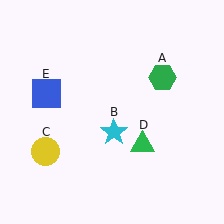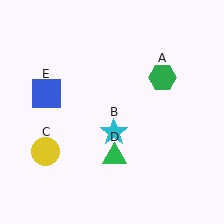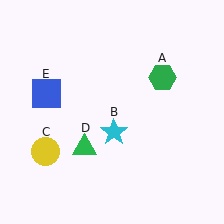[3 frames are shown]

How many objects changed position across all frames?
1 object changed position: green triangle (object D).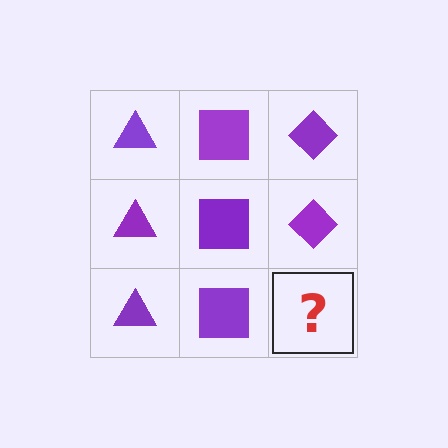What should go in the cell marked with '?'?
The missing cell should contain a purple diamond.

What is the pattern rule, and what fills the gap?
The rule is that each column has a consistent shape. The gap should be filled with a purple diamond.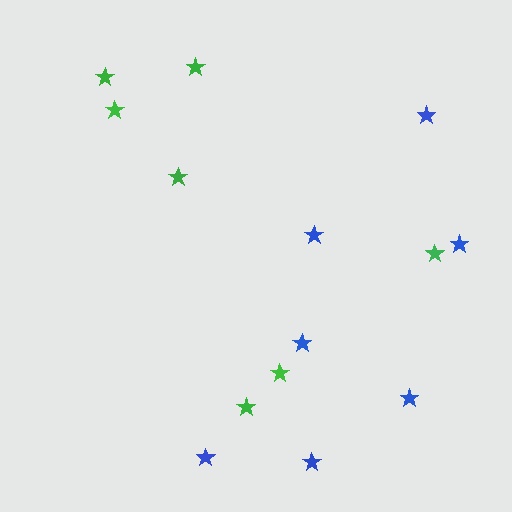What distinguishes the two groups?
There are 2 groups: one group of green stars (7) and one group of blue stars (7).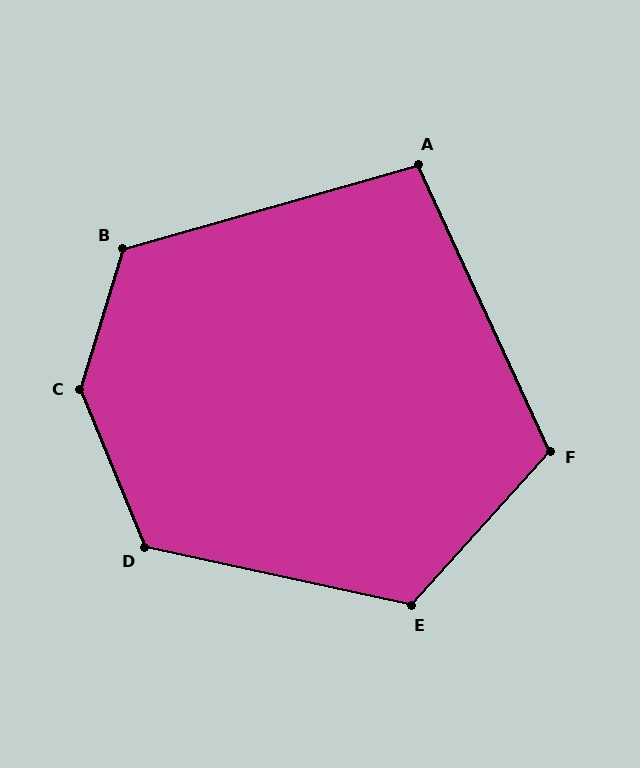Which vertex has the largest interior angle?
C, at approximately 141 degrees.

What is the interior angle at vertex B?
Approximately 122 degrees (obtuse).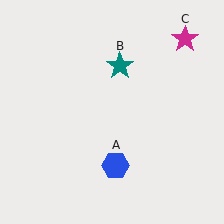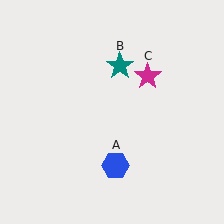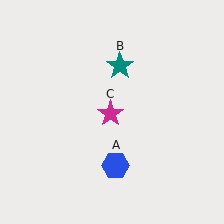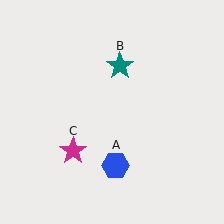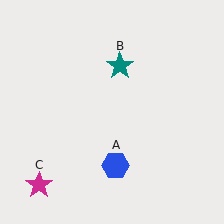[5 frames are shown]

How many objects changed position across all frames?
1 object changed position: magenta star (object C).